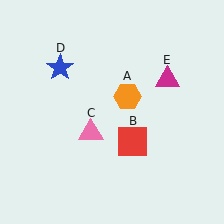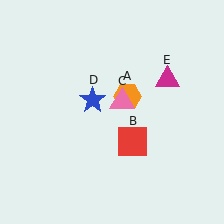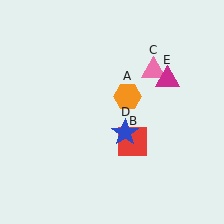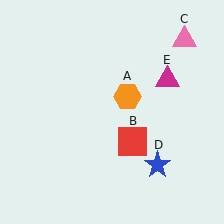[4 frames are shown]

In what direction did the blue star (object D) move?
The blue star (object D) moved down and to the right.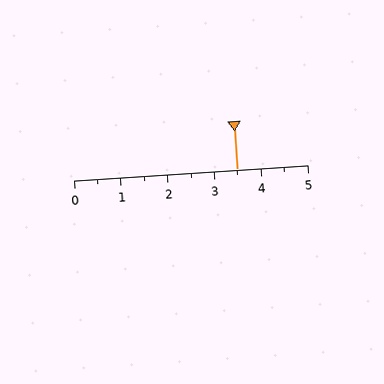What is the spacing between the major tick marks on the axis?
The major ticks are spaced 1 apart.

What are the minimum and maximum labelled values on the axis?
The axis runs from 0 to 5.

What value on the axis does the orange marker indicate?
The marker indicates approximately 3.5.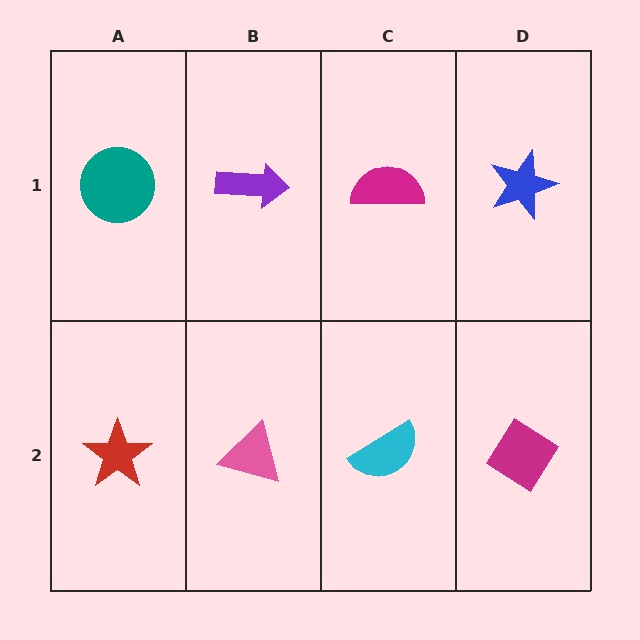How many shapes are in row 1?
4 shapes.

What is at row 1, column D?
A blue star.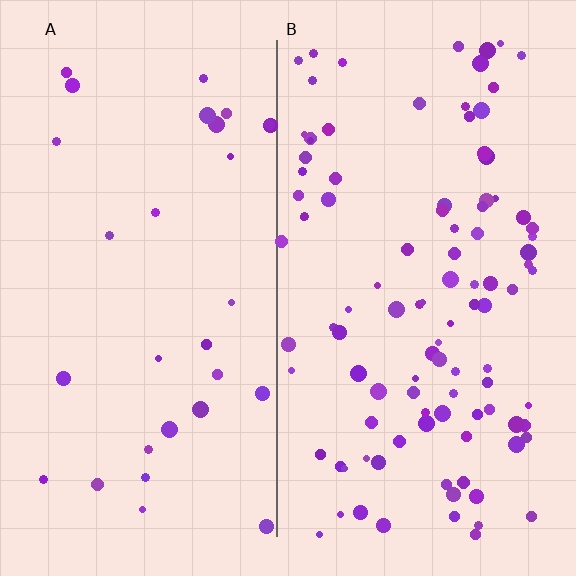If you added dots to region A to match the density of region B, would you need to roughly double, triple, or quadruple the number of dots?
Approximately triple.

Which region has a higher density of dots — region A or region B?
B (the right).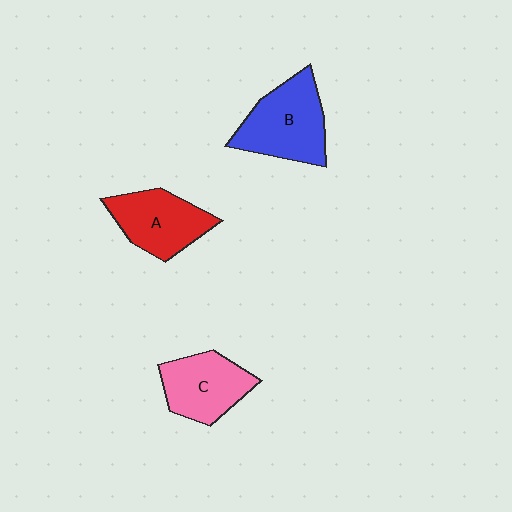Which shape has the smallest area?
Shape C (pink).